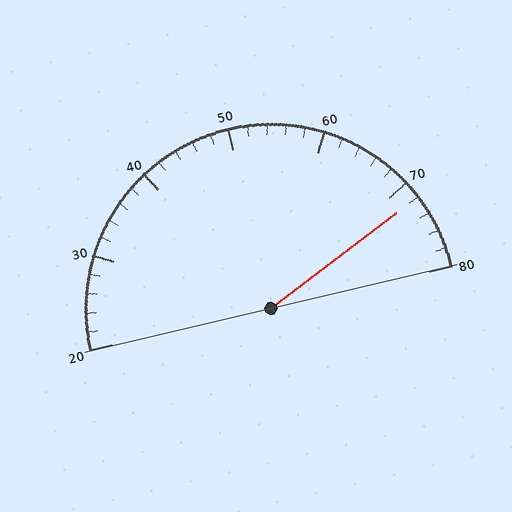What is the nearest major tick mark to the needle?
The nearest major tick mark is 70.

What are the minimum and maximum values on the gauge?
The gauge ranges from 20 to 80.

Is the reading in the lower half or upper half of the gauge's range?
The reading is in the upper half of the range (20 to 80).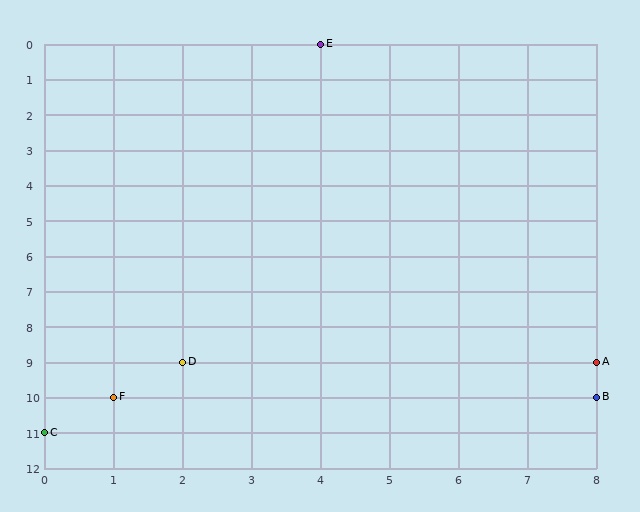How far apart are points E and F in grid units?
Points E and F are 3 columns and 10 rows apart (about 10.4 grid units diagonally).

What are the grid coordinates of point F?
Point F is at grid coordinates (1, 10).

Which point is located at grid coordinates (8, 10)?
Point B is at (8, 10).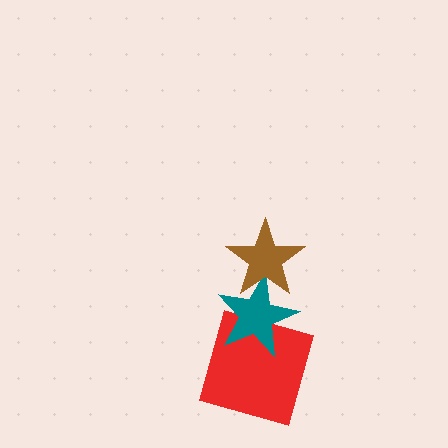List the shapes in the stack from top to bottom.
From top to bottom: the brown star, the teal star, the red square.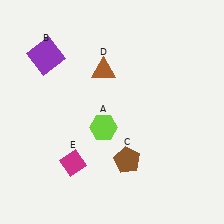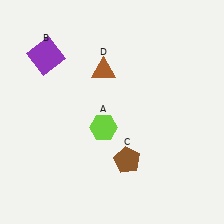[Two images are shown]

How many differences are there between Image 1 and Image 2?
There is 1 difference between the two images.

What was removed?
The magenta diamond (E) was removed in Image 2.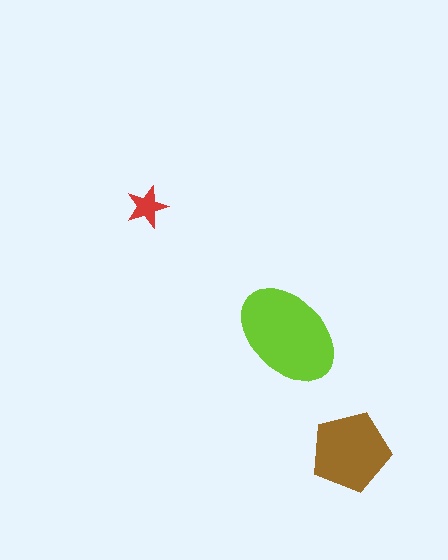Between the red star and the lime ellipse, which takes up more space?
The lime ellipse.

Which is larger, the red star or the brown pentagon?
The brown pentagon.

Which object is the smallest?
The red star.